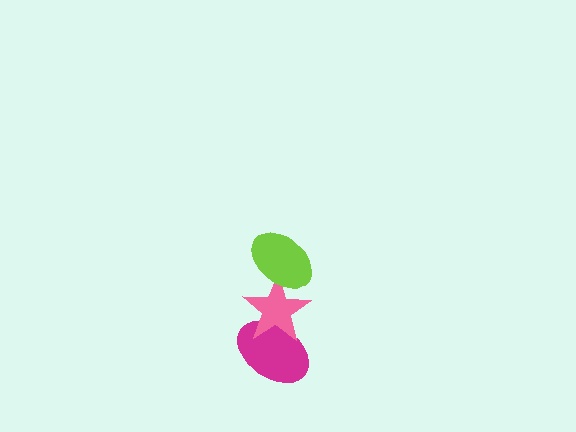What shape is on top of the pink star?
The lime ellipse is on top of the pink star.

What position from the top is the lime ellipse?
The lime ellipse is 1st from the top.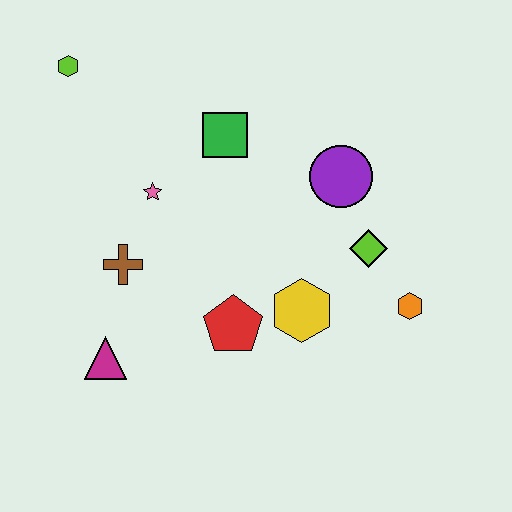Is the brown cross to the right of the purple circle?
No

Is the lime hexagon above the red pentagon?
Yes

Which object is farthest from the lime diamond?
The lime hexagon is farthest from the lime diamond.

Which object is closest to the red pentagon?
The yellow hexagon is closest to the red pentagon.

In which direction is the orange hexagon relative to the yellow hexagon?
The orange hexagon is to the right of the yellow hexagon.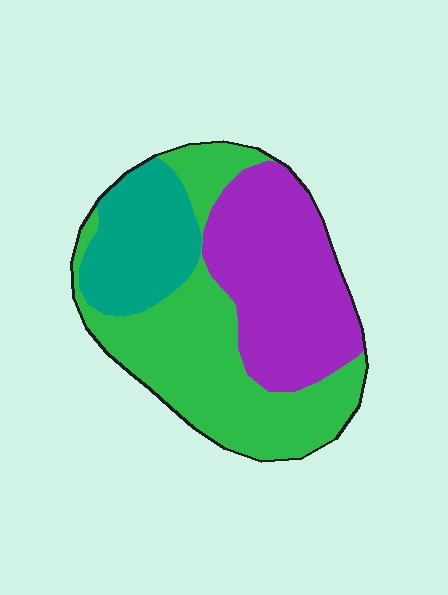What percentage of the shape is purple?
Purple takes up about three eighths (3/8) of the shape.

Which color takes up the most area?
Green, at roughly 45%.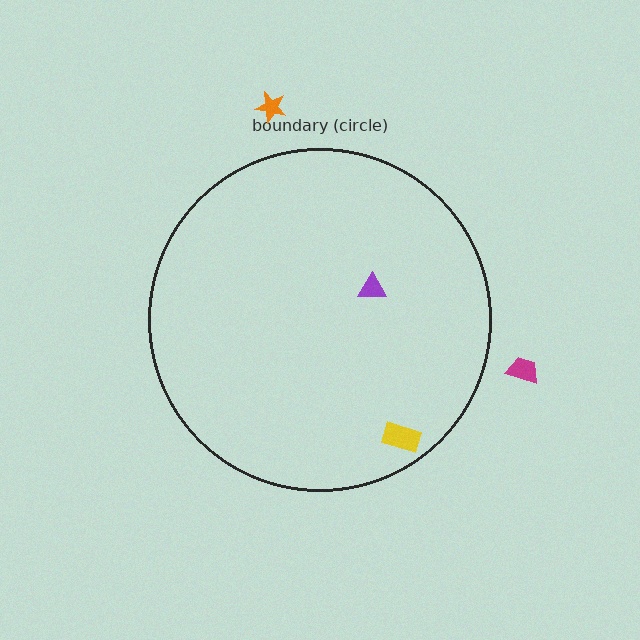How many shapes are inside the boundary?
2 inside, 2 outside.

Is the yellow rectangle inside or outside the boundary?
Inside.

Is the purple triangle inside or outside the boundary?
Inside.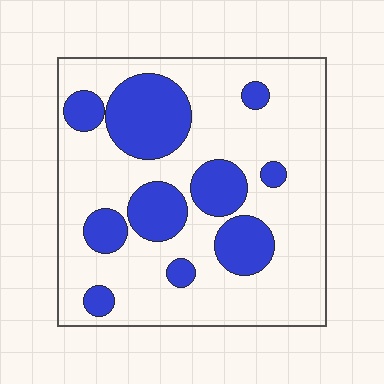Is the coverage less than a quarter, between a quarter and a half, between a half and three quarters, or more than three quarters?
Between a quarter and a half.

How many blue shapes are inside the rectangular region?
10.